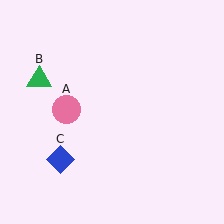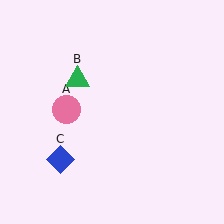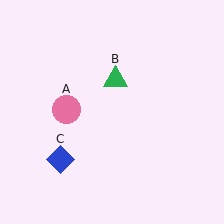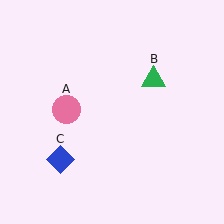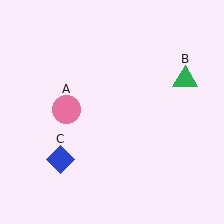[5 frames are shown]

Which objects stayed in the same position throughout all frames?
Pink circle (object A) and blue diamond (object C) remained stationary.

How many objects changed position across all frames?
1 object changed position: green triangle (object B).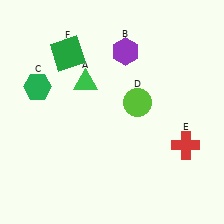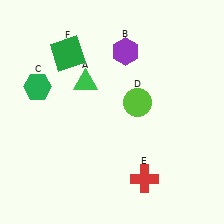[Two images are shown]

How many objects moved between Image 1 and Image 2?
1 object moved between the two images.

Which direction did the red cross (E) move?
The red cross (E) moved left.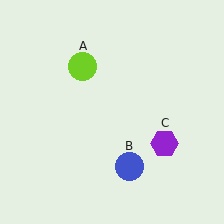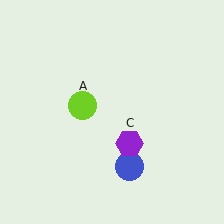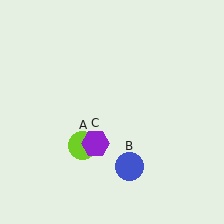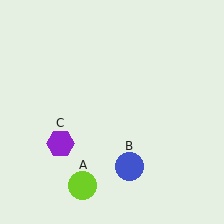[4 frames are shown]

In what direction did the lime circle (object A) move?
The lime circle (object A) moved down.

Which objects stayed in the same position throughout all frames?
Blue circle (object B) remained stationary.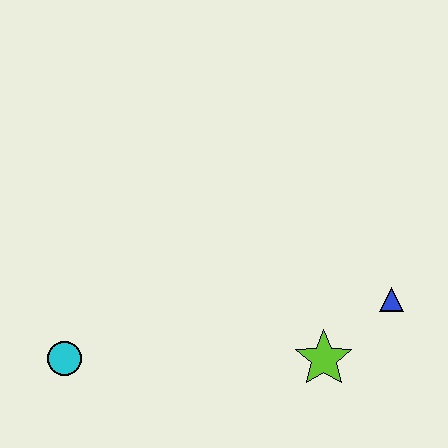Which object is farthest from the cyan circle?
The blue triangle is farthest from the cyan circle.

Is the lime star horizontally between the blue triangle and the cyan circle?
Yes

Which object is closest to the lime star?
The blue triangle is closest to the lime star.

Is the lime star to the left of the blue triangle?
Yes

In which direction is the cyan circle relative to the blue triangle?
The cyan circle is to the left of the blue triangle.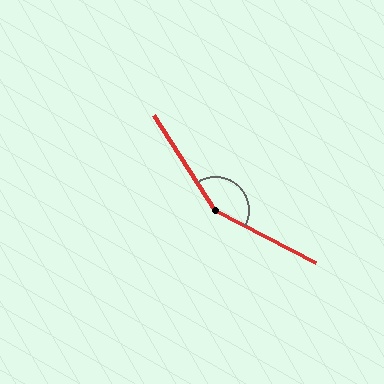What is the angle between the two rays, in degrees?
Approximately 149 degrees.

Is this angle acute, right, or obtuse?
It is obtuse.